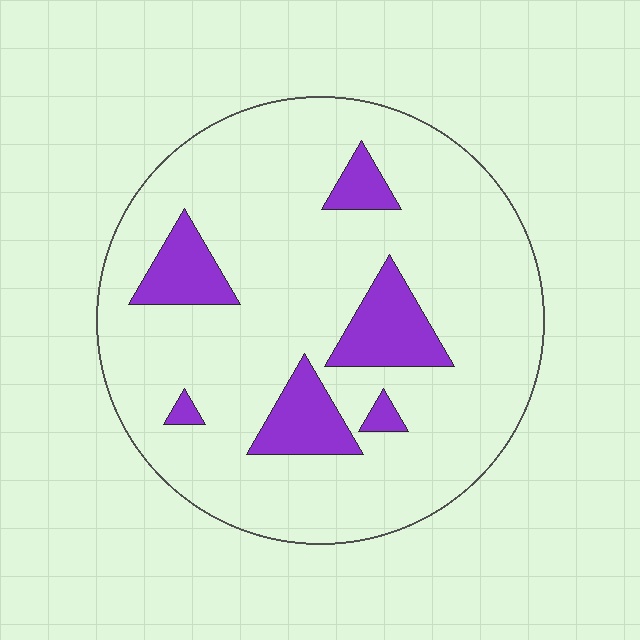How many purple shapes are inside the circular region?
6.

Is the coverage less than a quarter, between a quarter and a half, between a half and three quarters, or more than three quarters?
Less than a quarter.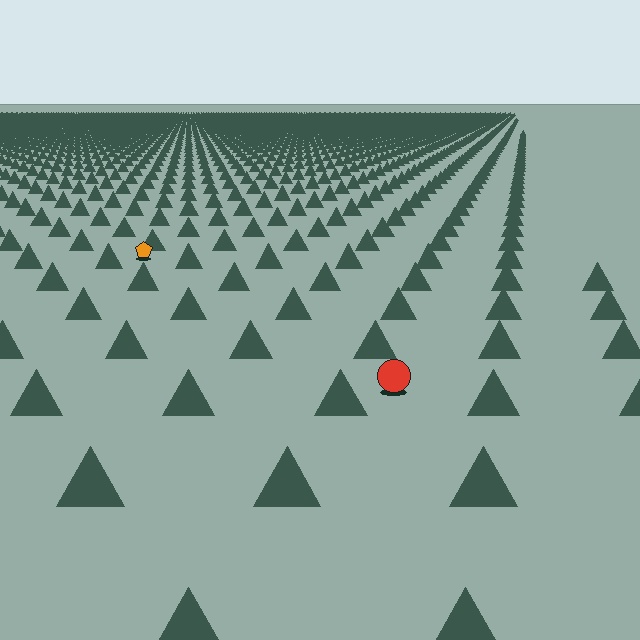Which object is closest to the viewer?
The red circle is closest. The texture marks near it are larger and more spread out.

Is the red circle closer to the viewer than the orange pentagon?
Yes. The red circle is closer — you can tell from the texture gradient: the ground texture is coarser near it.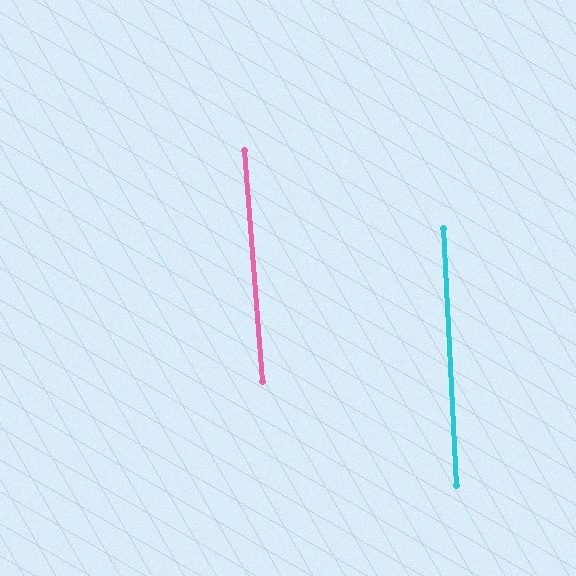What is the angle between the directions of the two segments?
Approximately 1 degree.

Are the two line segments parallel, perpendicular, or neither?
Parallel — their directions differ by only 1.4°.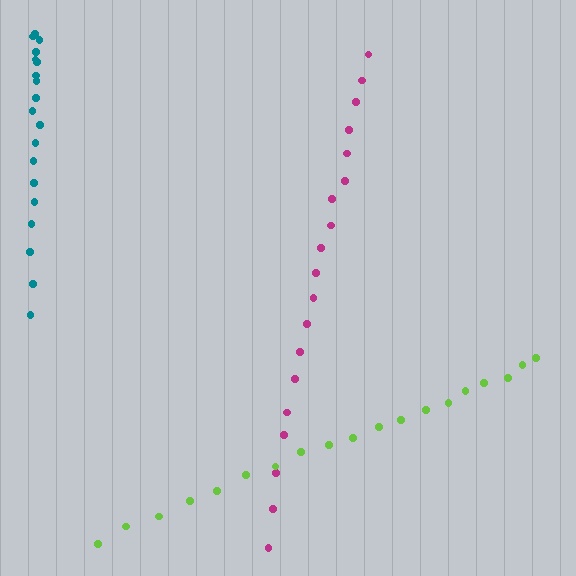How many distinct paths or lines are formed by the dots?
There are 3 distinct paths.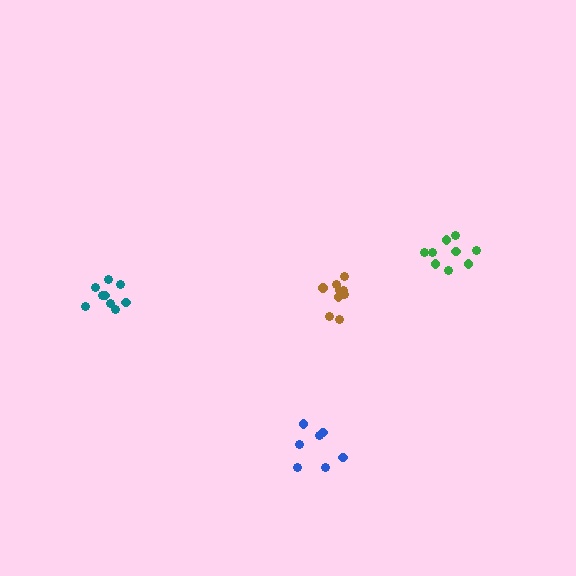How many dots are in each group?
Group 1: 7 dots, Group 2: 9 dots, Group 3: 9 dots, Group 4: 9 dots (34 total).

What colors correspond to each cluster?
The clusters are colored: blue, brown, teal, green.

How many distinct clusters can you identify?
There are 4 distinct clusters.